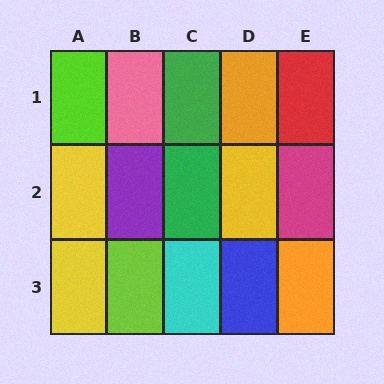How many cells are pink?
1 cell is pink.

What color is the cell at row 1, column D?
Orange.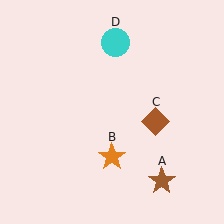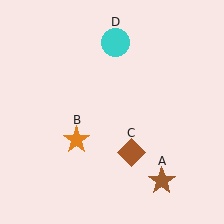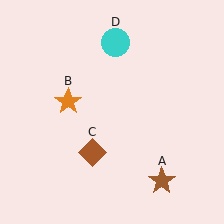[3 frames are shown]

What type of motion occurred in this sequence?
The orange star (object B), brown diamond (object C) rotated clockwise around the center of the scene.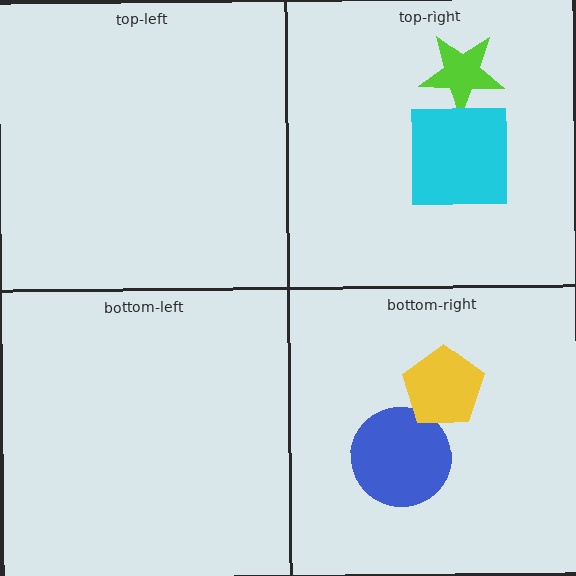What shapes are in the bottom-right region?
The blue circle, the yellow pentagon.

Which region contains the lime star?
The top-right region.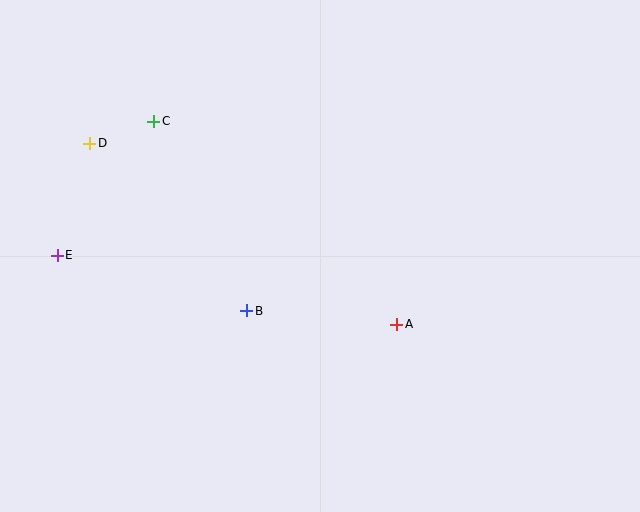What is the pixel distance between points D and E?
The distance between D and E is 117 pixels.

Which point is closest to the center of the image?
Point B at (247, 311) is closest to the center.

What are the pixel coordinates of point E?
Point E is at (57, 255).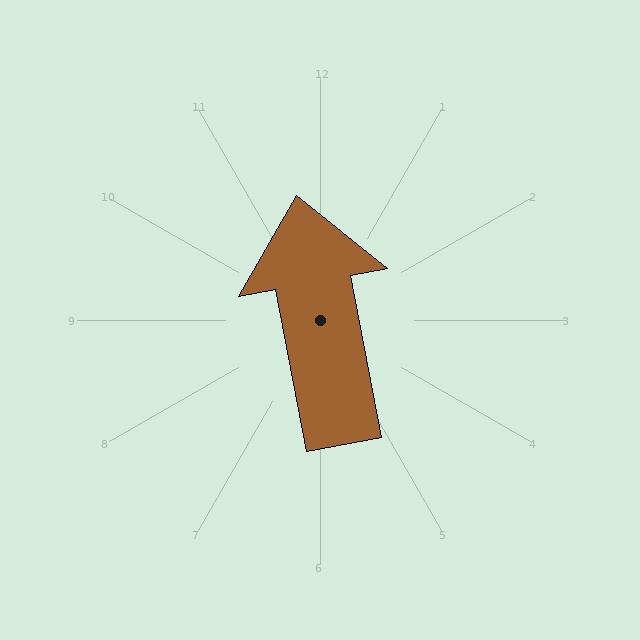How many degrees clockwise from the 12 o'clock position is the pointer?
Approximately 349 degrees.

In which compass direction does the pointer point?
North.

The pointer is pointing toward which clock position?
Roughly 12 o'clock.